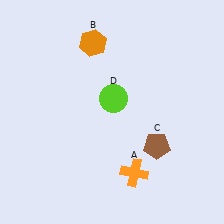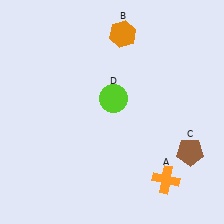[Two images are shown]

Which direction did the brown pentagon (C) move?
The brown pentagon (C) moved right.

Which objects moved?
The objects that moved are: the orange cross (A), the orange hexagon (B), the brown pentagon (C).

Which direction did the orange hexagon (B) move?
The orange hexagon (B) moved right.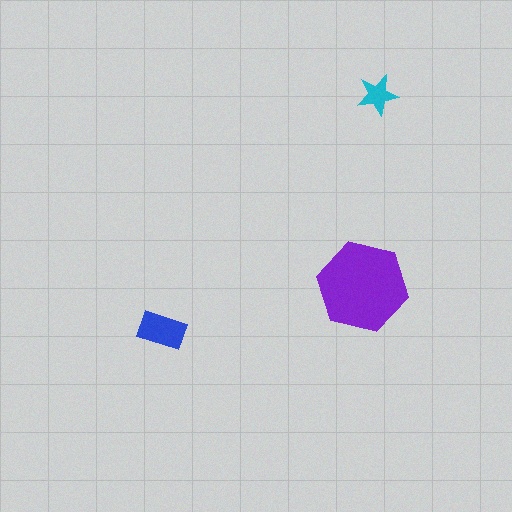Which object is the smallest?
The cyan star.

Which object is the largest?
The purple hexagon.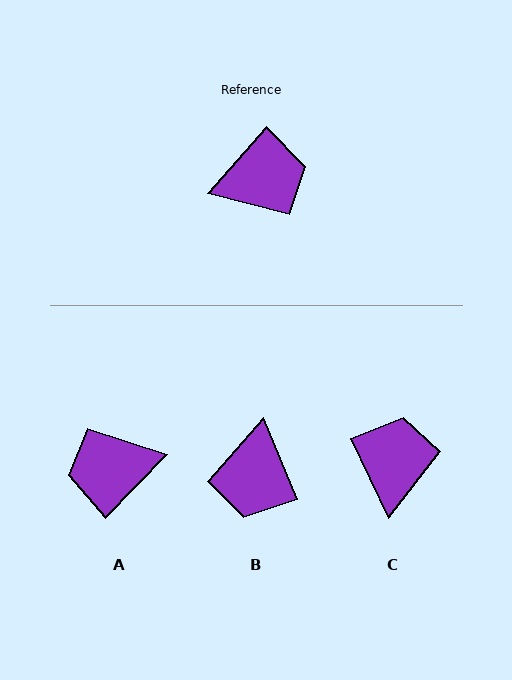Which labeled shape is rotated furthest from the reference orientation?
A, about 177 degrees away.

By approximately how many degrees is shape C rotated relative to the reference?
Approximately 67 degrees counter-clockwise.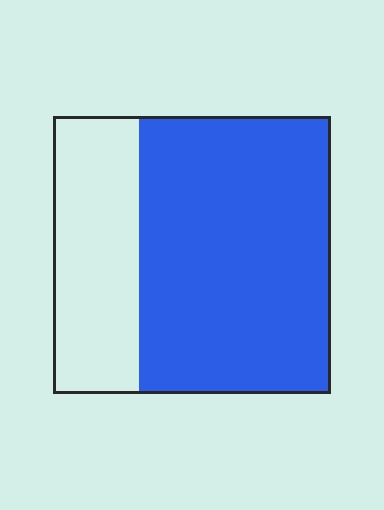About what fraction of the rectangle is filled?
About two thirds (2/3).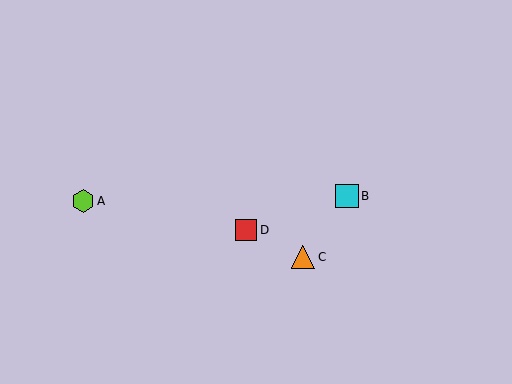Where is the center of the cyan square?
The center of the cyan square is at (347, 196).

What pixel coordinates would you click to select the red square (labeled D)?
Click at (246, 230) to select the red square D.